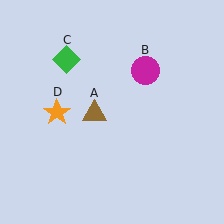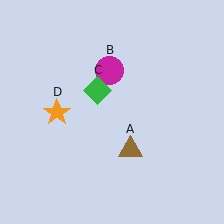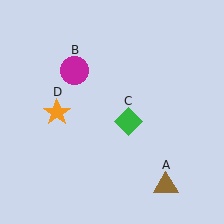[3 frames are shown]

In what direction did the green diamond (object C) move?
The green diamond (object C) moved down and to the right.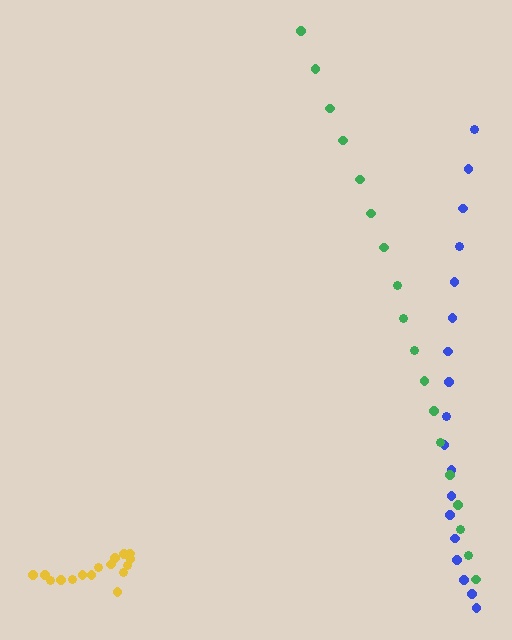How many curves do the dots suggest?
There are 3 distinct paths.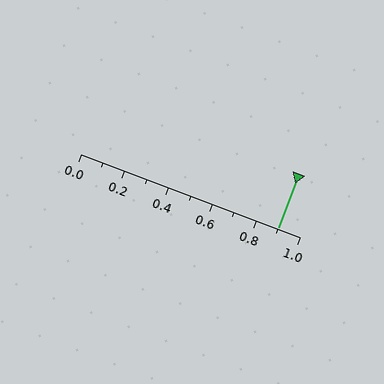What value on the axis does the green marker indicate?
The marker indicates approximately 0.9.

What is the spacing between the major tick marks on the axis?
The major ticks are spaced 0.2 apart.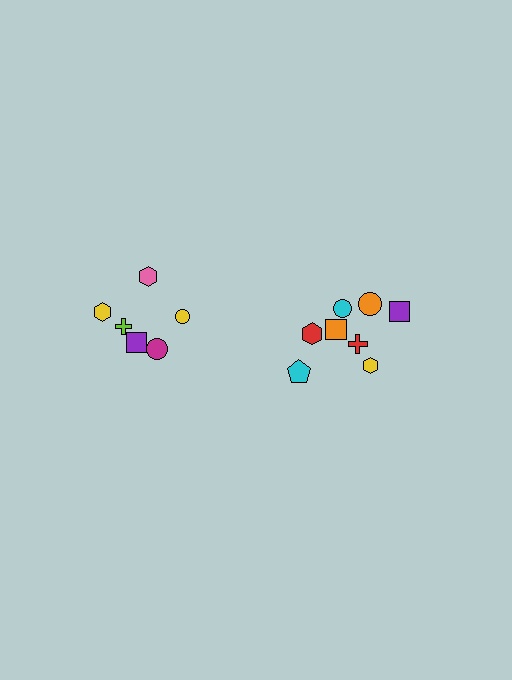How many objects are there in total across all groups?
There are 14 objects.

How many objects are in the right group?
There are 8 objects.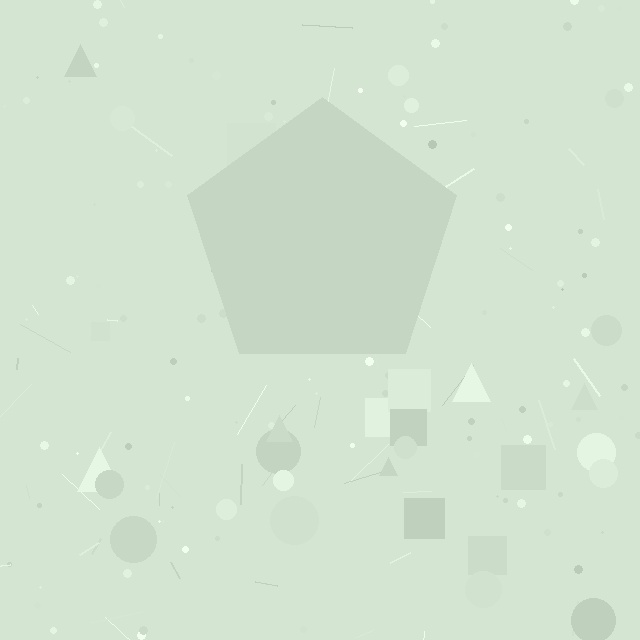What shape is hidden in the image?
A pentagon is hidden in the image.